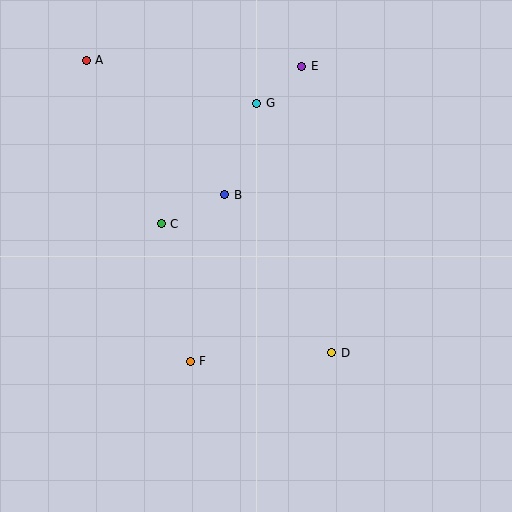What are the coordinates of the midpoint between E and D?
The midpoint between E and D is at (317, 209).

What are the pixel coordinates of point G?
Point G is at (257, 103).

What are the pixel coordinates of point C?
Point C is at (161, 224).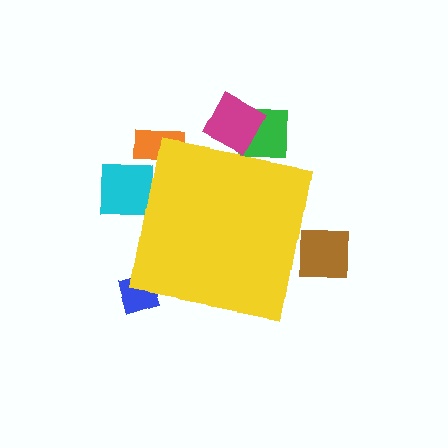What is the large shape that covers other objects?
A yellow square.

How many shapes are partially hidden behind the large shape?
6 shapes are partially hidden.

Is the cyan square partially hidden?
Yes, the cyan square is partially hidden behind the yellow square.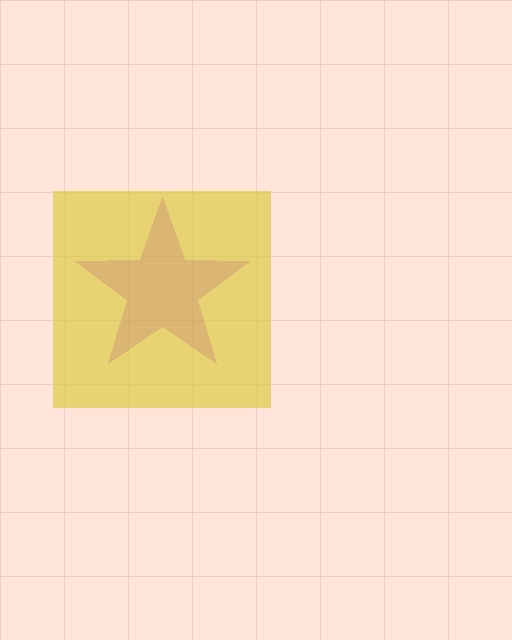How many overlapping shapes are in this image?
There are 2 overlapping shapes in the image.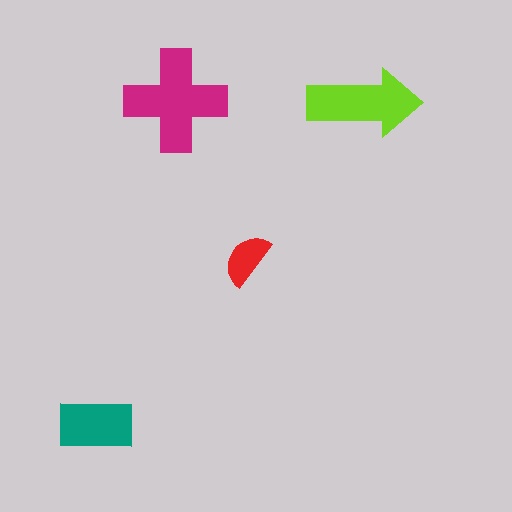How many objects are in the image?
There are 4 objects in the image.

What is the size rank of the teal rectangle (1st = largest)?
3rd.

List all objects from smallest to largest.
The red semicircle, the teal rectangle, the lime arrow, the magenta cross.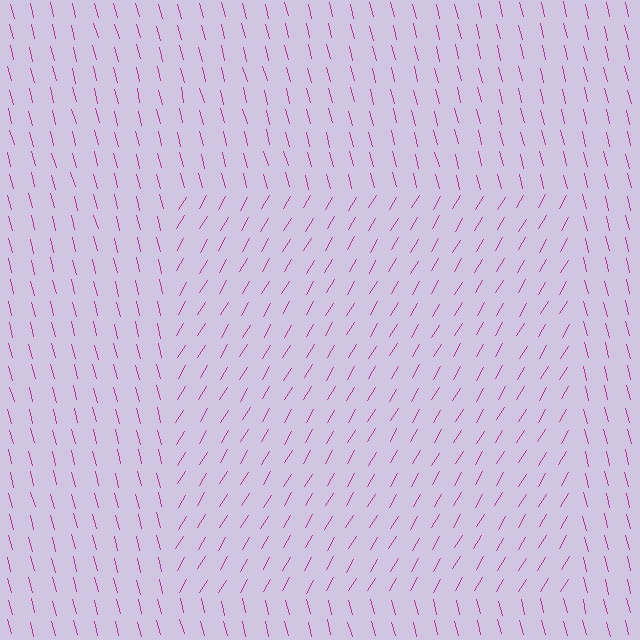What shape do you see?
I see a rectangle.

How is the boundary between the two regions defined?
The boundary is defined purely by a change in line orientation (approximately 45 degrees difference). All lines are the same color and thickness.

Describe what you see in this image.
The image is filled with small magenta line segments. A rectangle region in the image has lines oriented differently from the surrounding lines, creating a visible texture boundary.